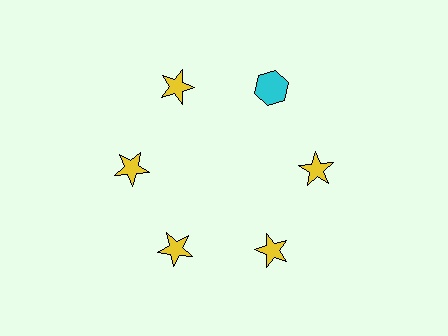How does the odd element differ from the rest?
It differs in both color (cyan instead of yellow) and shape (hexagon instead of star).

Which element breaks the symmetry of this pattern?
The cyan hexagon at roughly the 1 o'clock position breaks the symmetry. All other shapes are yellow stars.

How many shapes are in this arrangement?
There are 6 shapes arranged in a ring pattern.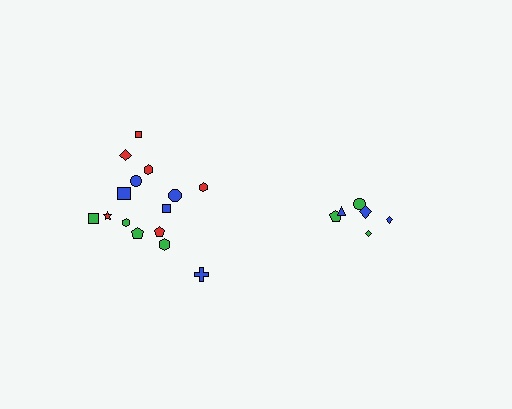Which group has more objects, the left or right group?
The left group.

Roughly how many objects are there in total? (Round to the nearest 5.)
Roughly 20 objects in total.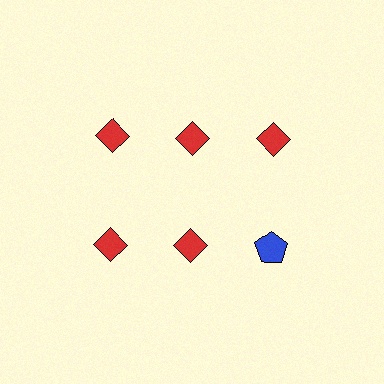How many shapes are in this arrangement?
There are 6 shapes arranged in a grid pattern.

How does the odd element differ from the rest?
It differs in both color (blue instead of red) and shape (pentagon instead of diamond).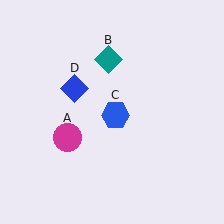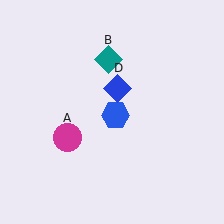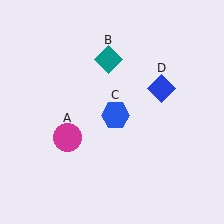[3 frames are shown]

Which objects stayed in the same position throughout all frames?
Magenta circle (object A) and teal diamond (object B) and blue hexagon (object C) remained stationary.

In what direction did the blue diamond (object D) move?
The blue diamond (object D) moved right.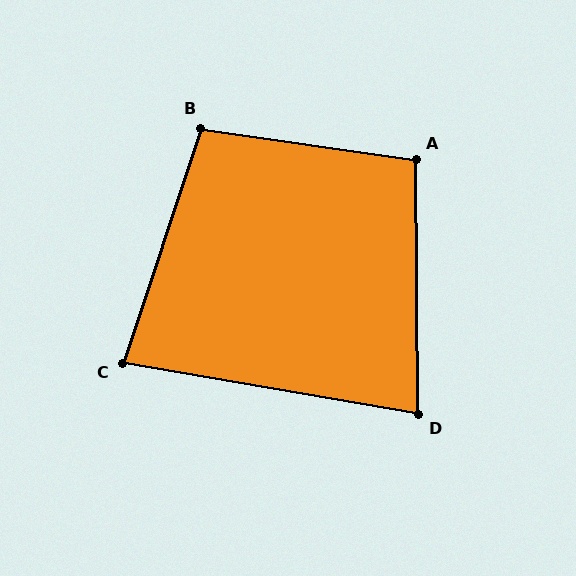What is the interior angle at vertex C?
Approximately 81 degrees (acute).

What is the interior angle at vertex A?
Approximately 99 degrees (obtuse).